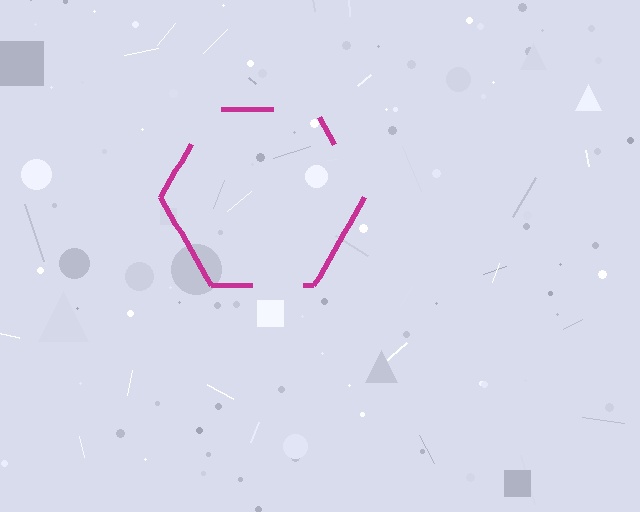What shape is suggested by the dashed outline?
The dashed outline suggests a hexagon.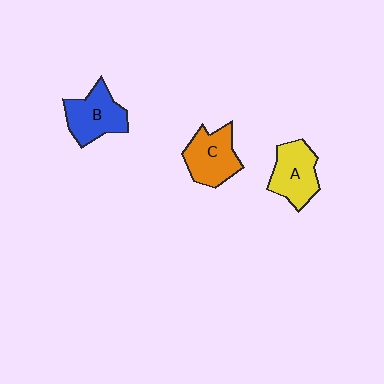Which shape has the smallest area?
Shape A (yellow).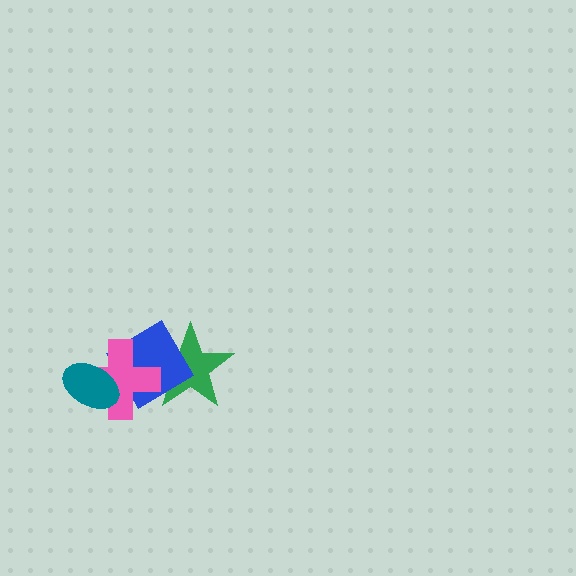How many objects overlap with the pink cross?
3 objects overlap with the pink cross.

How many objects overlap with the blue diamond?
3 objects overlap with the blue diamond.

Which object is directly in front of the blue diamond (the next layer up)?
The pink cross is directly in front of the blue diamond.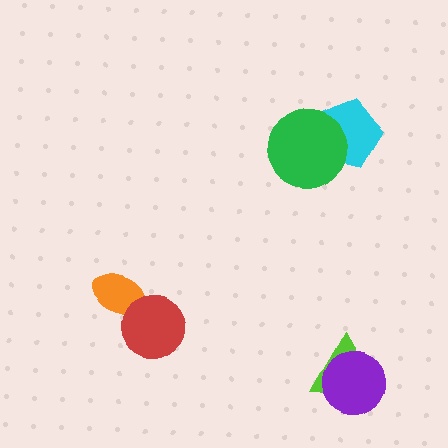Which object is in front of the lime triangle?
The purple circle is in front of the lime triangle.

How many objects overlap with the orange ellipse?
1 object overlaps with the orange ellipse.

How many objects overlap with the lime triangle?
1 object overlaps with the lime triangle.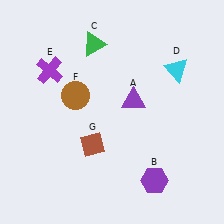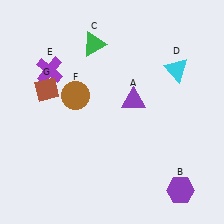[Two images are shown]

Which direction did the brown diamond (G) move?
The brown diamond (G) moved up.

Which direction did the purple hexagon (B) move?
The purple hexagon (B) moved right.